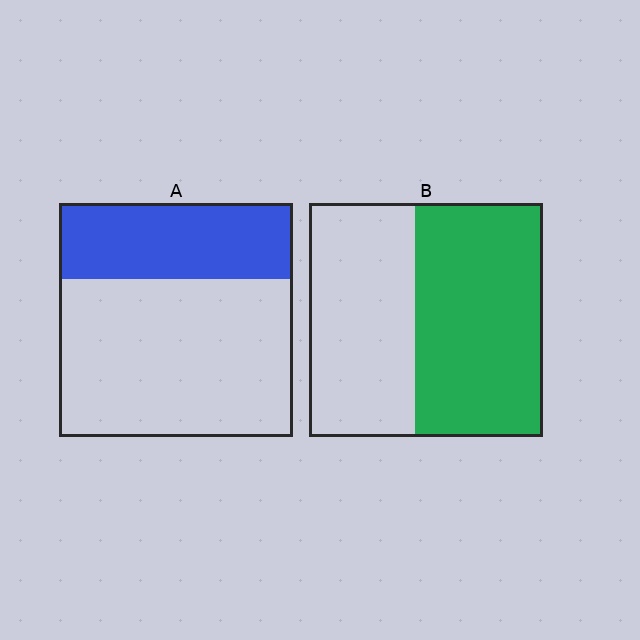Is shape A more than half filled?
No.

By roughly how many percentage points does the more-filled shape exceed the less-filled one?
By roughly 20 percentage points (B over A).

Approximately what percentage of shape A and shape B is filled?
A is approximately 30% and B is approximately 55%.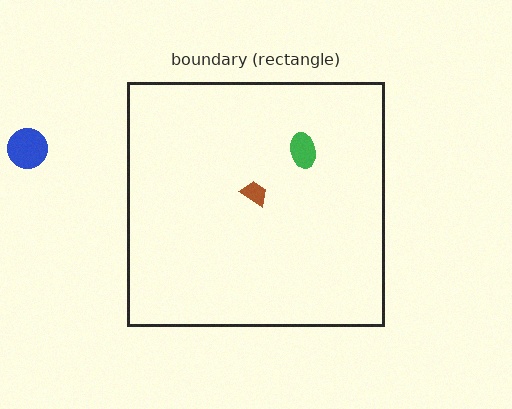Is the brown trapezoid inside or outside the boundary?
Inside.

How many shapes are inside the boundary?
2 inside, 1 outside.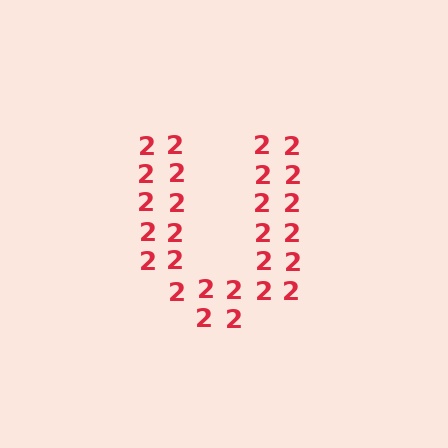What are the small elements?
The small elements are digit 2's.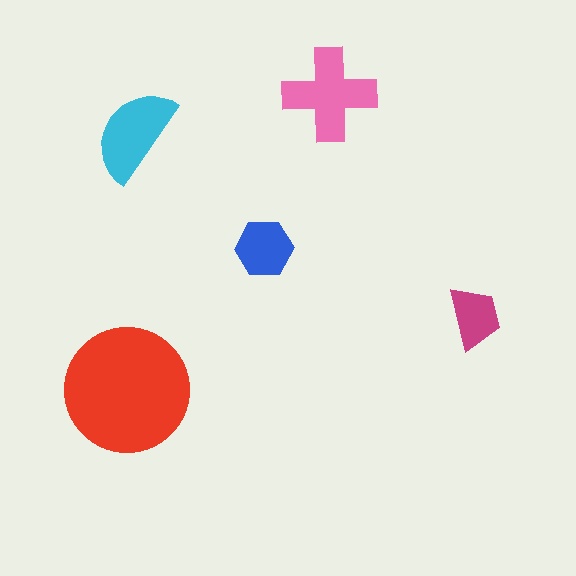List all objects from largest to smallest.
The red circle, the pink cross, the cyan semicircle, the blue hexagon, the magenta trapezoid.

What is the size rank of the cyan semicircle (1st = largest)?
3rd.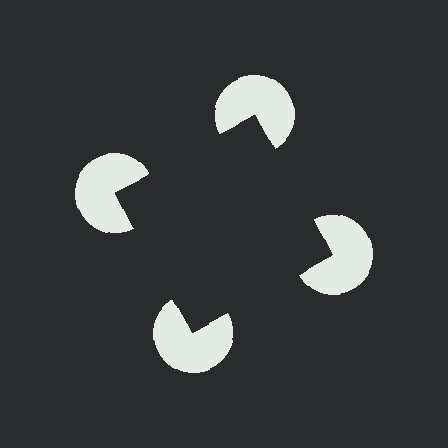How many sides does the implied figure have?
4 sides.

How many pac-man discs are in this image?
There are 4 — one at each vertex of the illusory square.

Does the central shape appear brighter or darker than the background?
It typically appears slightly darker than the background, even though no actual brightness change is drawn.